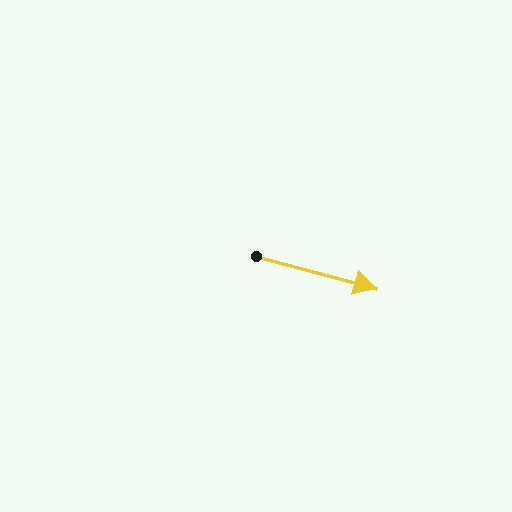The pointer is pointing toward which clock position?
Roughly 4 o'clock.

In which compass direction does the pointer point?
East.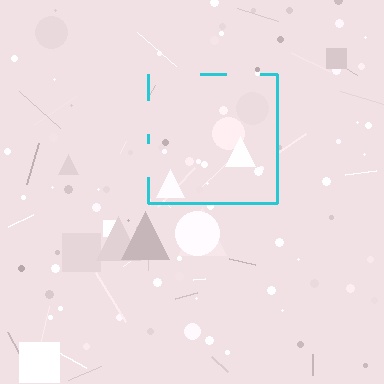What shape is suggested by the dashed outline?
The dashed outline suggests a square.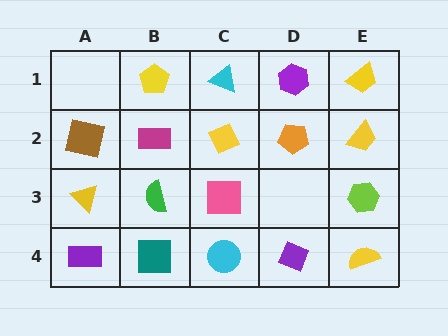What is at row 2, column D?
An orange pentagon.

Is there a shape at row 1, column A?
No, that cell is empty.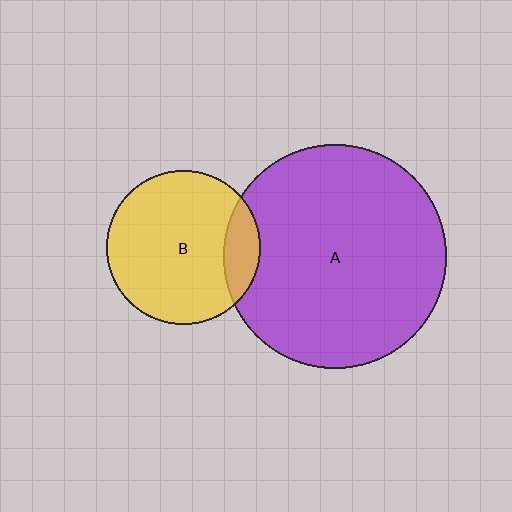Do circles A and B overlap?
Yes.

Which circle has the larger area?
Circle A (purple).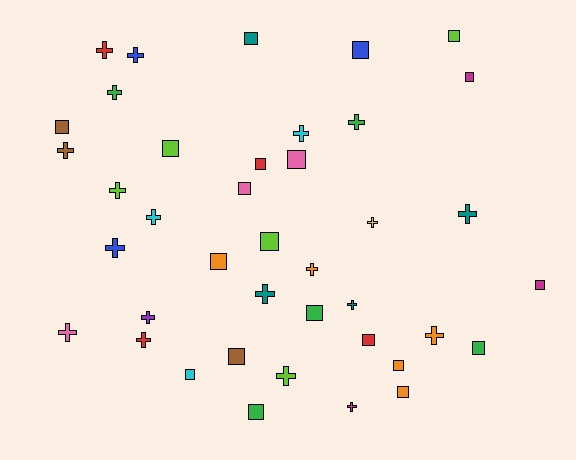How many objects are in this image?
There are 40 objects.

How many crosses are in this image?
There are 20 crosses.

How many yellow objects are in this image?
There is 1 yellow object.